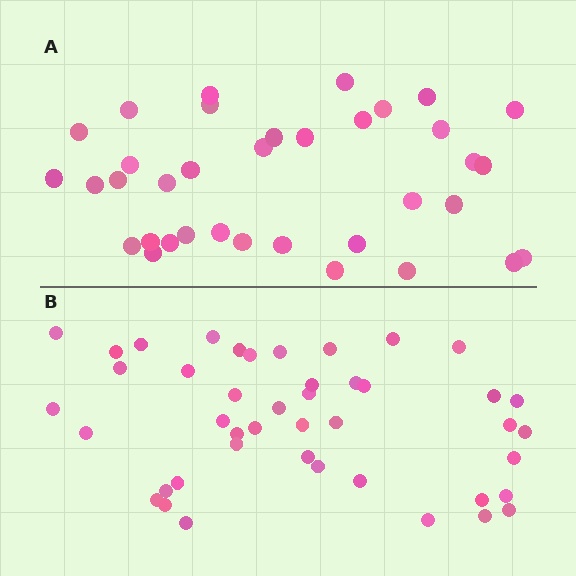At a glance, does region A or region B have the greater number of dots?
Region B (the bottom region) has more dots.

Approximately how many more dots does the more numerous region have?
Region B has roughly 8 or so more dots than region A.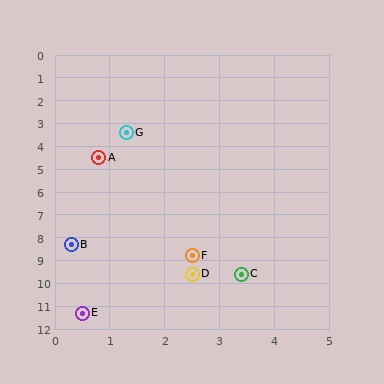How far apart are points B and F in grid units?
Points B and F are about 2.3 grid units apart.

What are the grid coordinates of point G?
Point G is at approximately (1.3, 3.4).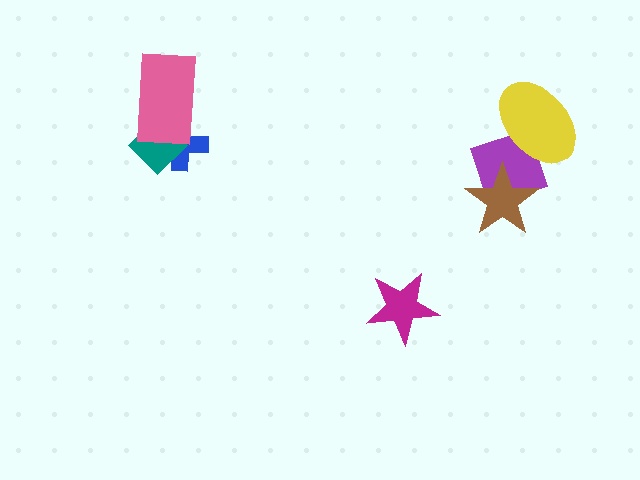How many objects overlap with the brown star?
1 object overlaps with the brown star.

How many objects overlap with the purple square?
2 objects overlap with the purple square.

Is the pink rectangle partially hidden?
No, no other shape covers it.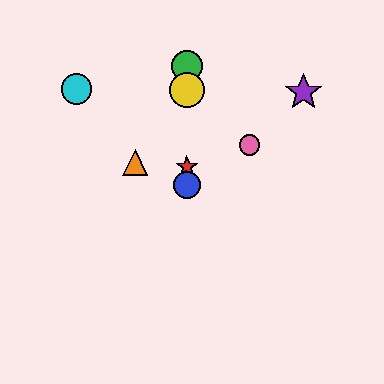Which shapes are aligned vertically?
The red star, the blue circle, the green circle, the yellow circle are aligned vertically.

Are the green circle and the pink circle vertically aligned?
No, the green circle is at x≈187 and the pink circle is at x≈249.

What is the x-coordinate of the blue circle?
The blue circle is at x≈187.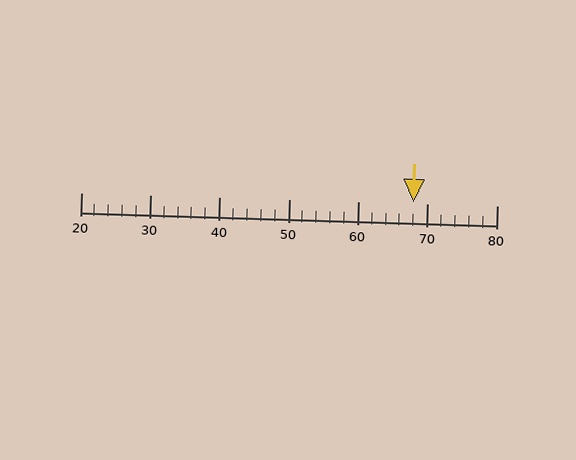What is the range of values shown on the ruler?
The ruler shows values from 20 to 80.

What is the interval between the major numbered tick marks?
The major tick marks are spaced 10 units apart.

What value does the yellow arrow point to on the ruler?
The yellow arrow points to approximately 68.